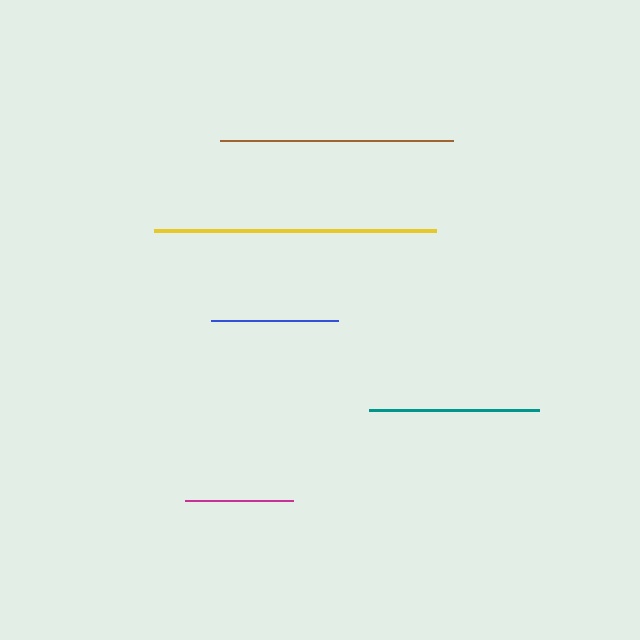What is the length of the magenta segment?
The magenta segment is approximately 108 pixels long.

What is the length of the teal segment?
The teal segment is approximately 169 pixels long.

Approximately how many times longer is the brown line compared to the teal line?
The brown line is approximately 1.4 times the length of the teal line.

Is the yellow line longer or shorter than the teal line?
The yellow line is longer than the teal line.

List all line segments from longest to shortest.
From longest to shortest: yellow, brown, teal, blue, magenta.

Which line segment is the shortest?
The magenta line is the shortest at approximately 108 pixels.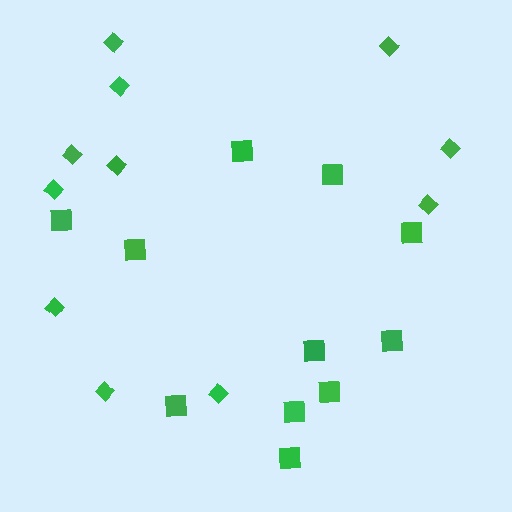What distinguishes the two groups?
There are 2 groups: one group of diamonds (11) and one group of squares (11).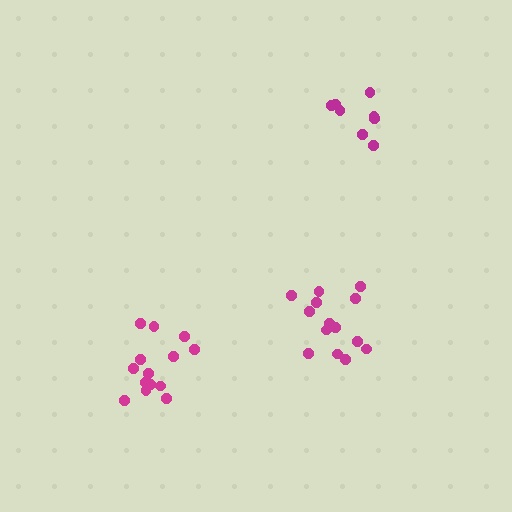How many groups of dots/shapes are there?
There are 3 groups.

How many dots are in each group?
Group 1: 14 dots, Group 2: 8 dots, Group 3: 14 dots (36 total).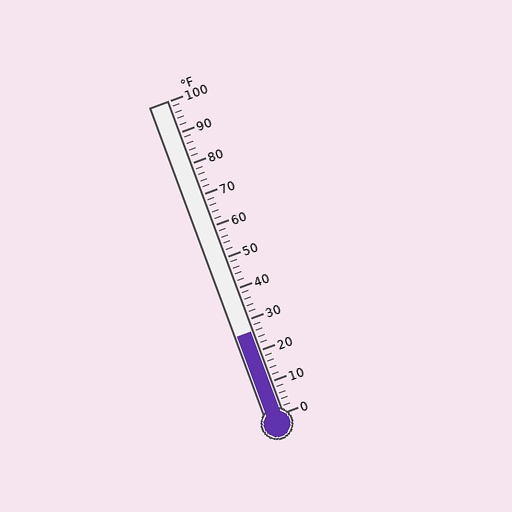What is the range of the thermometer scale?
The thermometer scale ranges from 0°F to 100°F.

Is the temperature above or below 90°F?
The temperature is below 90°F.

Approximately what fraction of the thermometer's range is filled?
The thermometer is filled to approximately 25% of its range.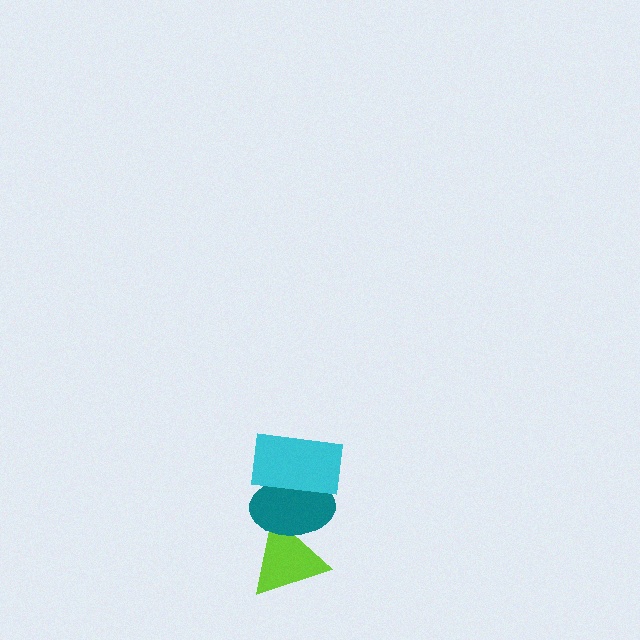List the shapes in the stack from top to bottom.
From top to bottom: the cyan rectangle, the teal ellipse, the lime triangle.